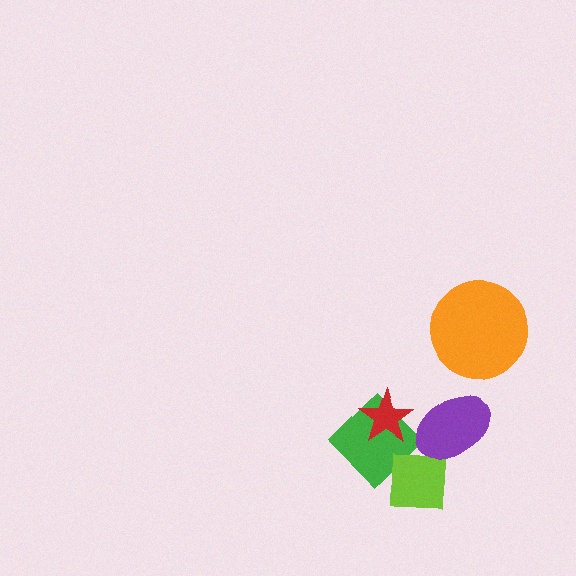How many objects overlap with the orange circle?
0 objects overlap with the orange circle.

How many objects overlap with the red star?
1 object overlaps with the red star.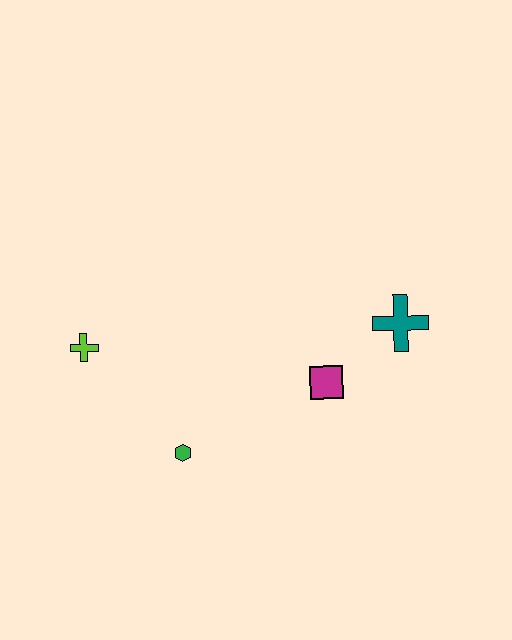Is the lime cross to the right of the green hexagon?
No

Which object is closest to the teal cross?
The magenta square is closest to the teal cross.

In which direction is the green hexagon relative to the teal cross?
The green hexagon is to the left of the teal cross.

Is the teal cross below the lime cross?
No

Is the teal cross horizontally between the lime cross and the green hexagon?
No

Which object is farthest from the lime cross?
The teal cross is farthest from the lime cross.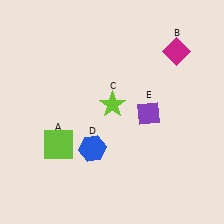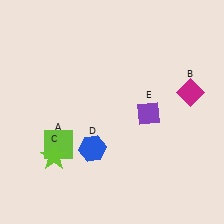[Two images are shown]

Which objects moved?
The objects that moved are: the magenta diamond (B), the lime star (C).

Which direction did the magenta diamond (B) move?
The magenta diamond (B) moved down.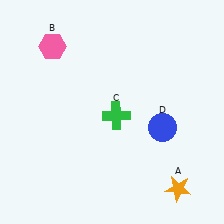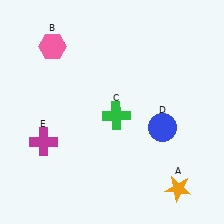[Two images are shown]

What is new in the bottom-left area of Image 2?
A magenta cross (E) was added in the bottom-left area of Image 2.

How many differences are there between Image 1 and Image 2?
There is 1 difference between the two images.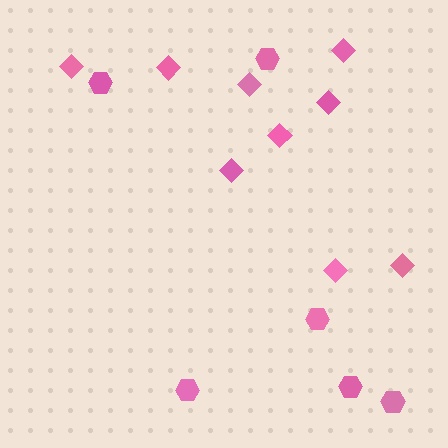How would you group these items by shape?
There are 2 groups: one group of hexagons (6) and one group of diamonds (9).